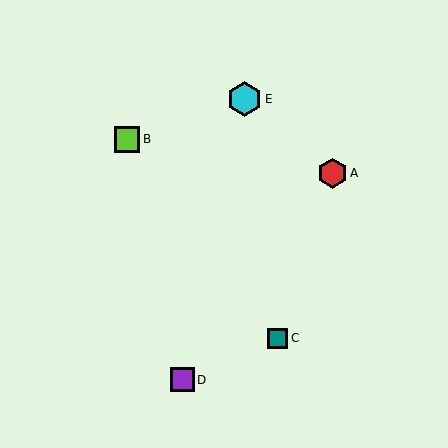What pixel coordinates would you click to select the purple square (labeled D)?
Click at (182, 380) to select the purple square D.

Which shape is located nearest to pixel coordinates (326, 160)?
The red hexagon (labeled A) at (332, 173) is nearest to that location.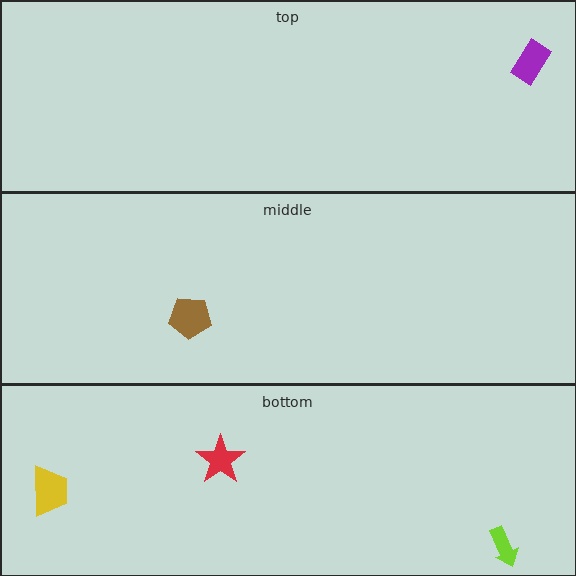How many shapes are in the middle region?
1.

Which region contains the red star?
The bottom region.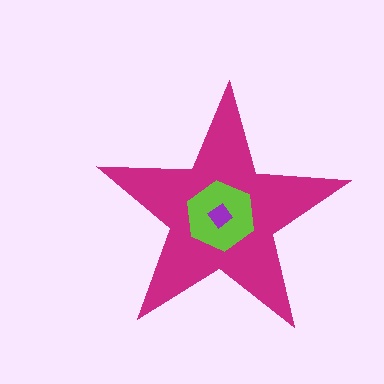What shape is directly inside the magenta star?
The lime hexagon.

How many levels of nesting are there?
3.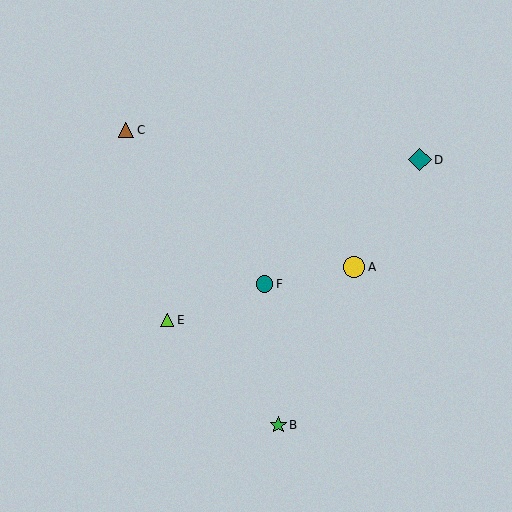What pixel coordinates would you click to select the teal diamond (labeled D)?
Click at (420, 160) to select the teal diamond D.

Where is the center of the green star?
The center of the green star is at (278, 425).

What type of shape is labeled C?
Shape C is a brown triangle.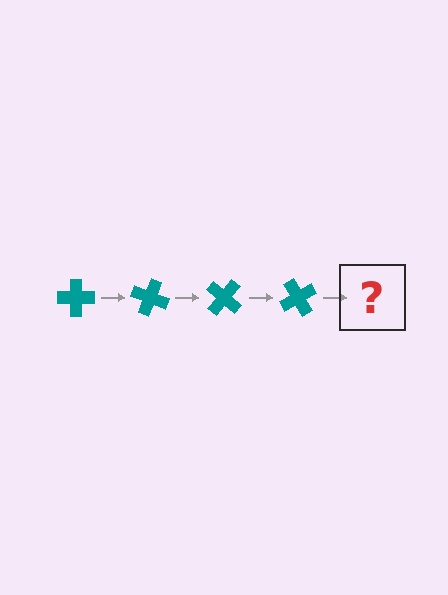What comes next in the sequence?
The next element should be a teal cross rotated 80 degrees.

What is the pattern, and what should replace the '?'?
The pattern is that the cross rotates 20 degrees each step. The '?' should be a teal cross rotated 80 degrees.